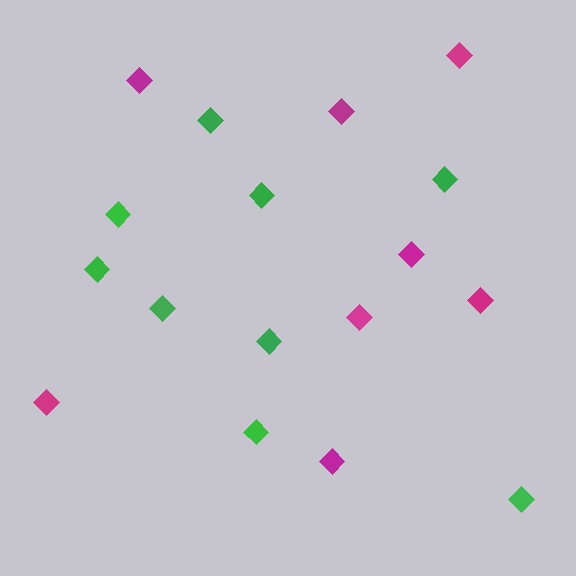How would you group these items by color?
There are 2 groups: one group of green diamonds (9) and one group of magenta diamonds (8).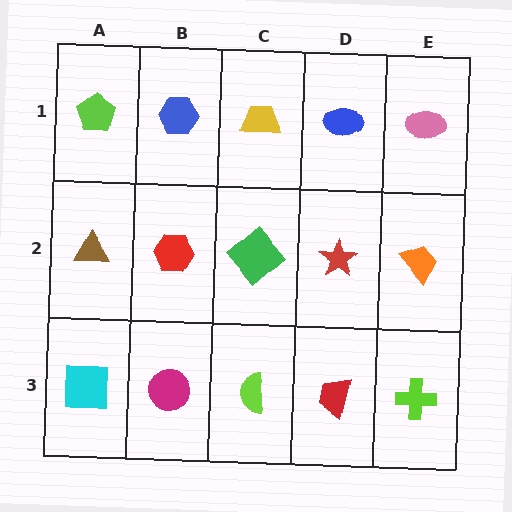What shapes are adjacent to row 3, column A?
A brown triangle (row 2, column A), a magenta circle (row 3, column B).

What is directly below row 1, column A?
A brown triangle.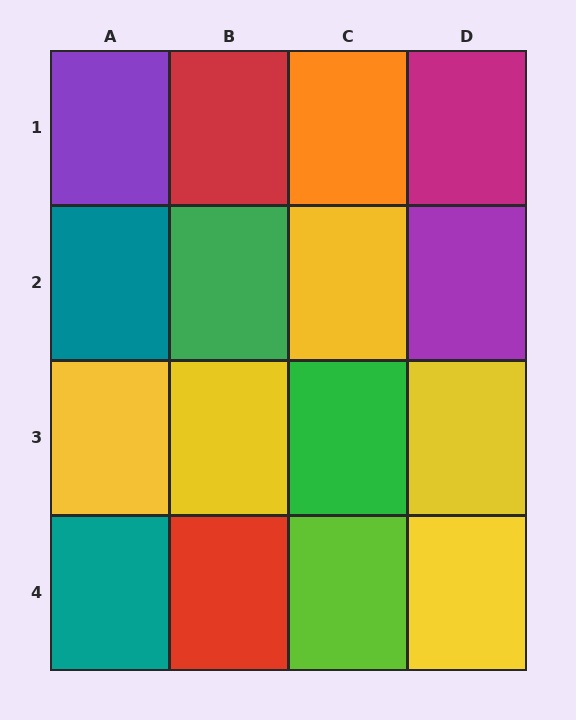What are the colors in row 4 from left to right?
Teal, red, lime, yellow.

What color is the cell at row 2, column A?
Teal.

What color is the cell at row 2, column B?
Green.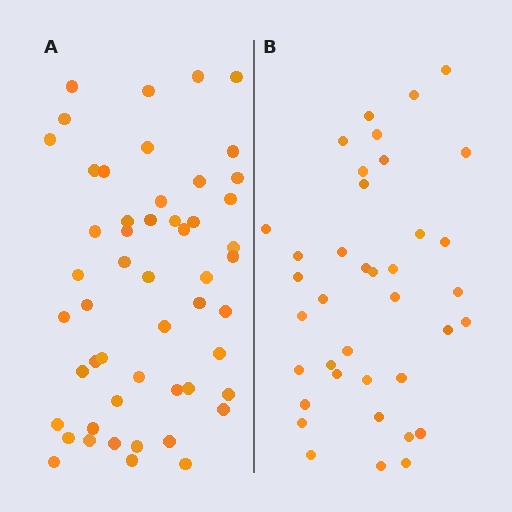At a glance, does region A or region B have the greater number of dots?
Region A (the left region) has more dots.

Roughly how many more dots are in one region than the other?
Region A has approximately 15 more dots than region B.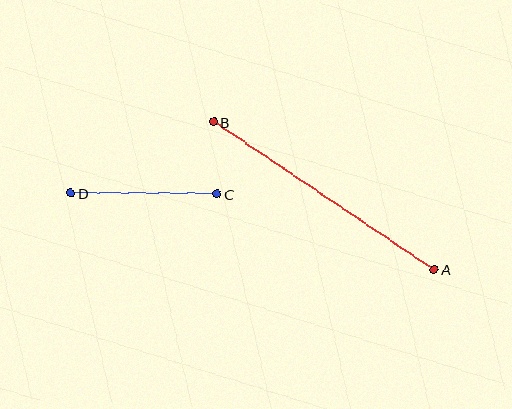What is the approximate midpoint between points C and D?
The midpoint is at approximately (144, 194) pixels.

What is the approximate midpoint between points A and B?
The midpoint is at approximately (324, 196) pixels.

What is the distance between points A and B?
The distance is approximately 265 pixels.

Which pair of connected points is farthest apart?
Points A and B are farthest apart.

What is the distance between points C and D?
The distance is approximately 146 pixels.